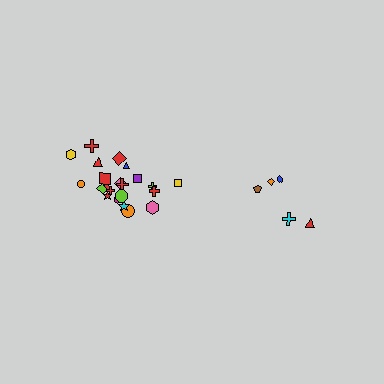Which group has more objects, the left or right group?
The left group.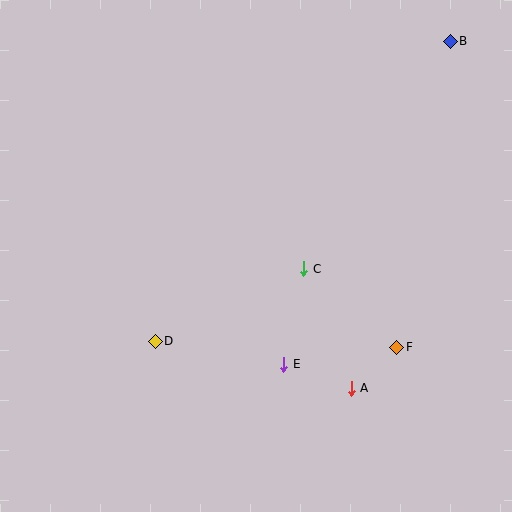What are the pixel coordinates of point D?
Point D is at (155, 341).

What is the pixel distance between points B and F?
The distance between B and F is 311 pixels.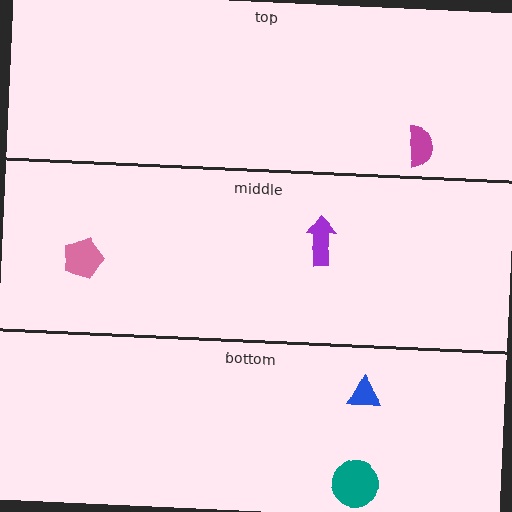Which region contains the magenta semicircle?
The top region.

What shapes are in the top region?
The magenta semicircle.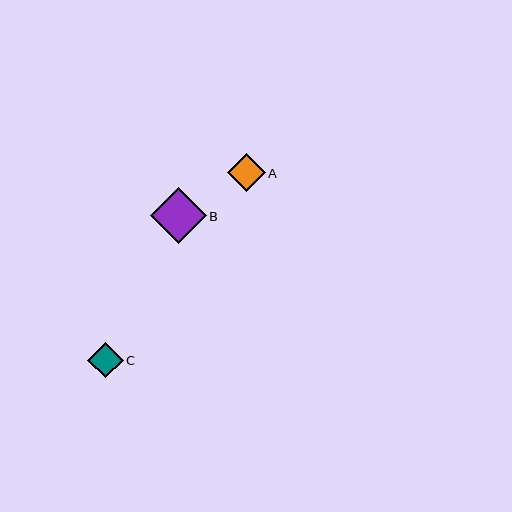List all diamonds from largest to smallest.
From largest to smallest: B, A, C.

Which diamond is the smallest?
Diamond C is the smallest with a size of approximately 35 pixels.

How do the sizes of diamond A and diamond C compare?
Diamond A and diamond C are approximately the same size.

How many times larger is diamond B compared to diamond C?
Diamond B is approximately 1.6 times the size of diamond C.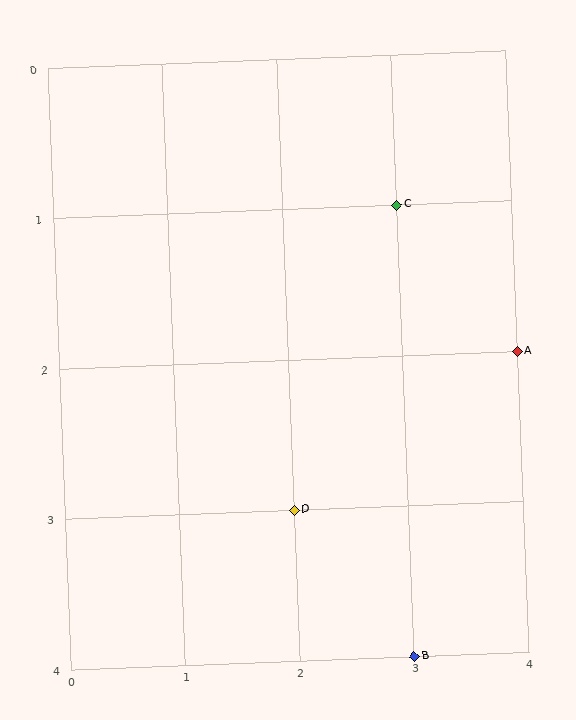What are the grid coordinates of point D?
Point D is at grid coordinates (2, 3).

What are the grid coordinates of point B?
Point B is at grid coordinates (3, 4).